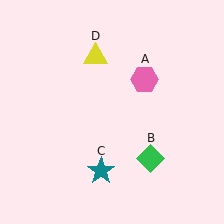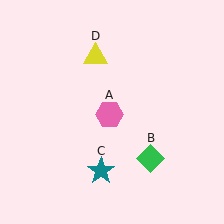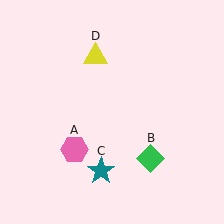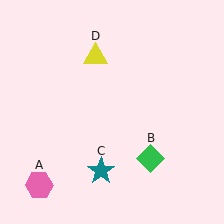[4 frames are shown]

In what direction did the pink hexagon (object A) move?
The pink hexagon (object A) moved down and to the left.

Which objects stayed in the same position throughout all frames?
Green diamond (object B) and teal star (object C) and yellow triangle (object D) remained stationary.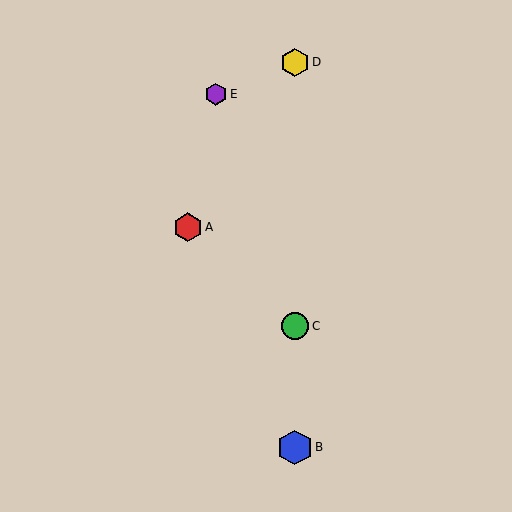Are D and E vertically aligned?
No, D is at x≈295 and E is at x≈216.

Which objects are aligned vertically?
Objects B, C, D are aligned vertically.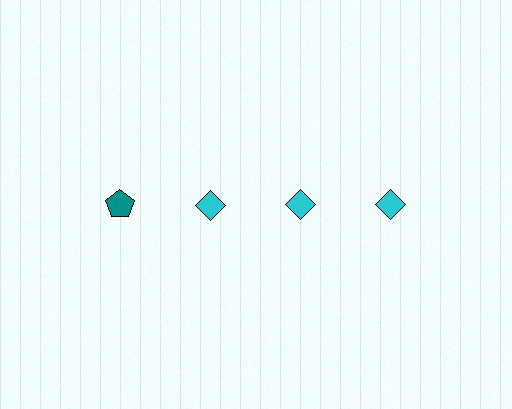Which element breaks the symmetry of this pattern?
The teal pentagon in the top row, leftmost column breaks the symmetry. All other shapes are cyan diamonds.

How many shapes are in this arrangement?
There are 4 shapes arranged in a grid pattern.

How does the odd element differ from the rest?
It differs in both color (teal instead of cyan) and shape (pentagon instead of diamond).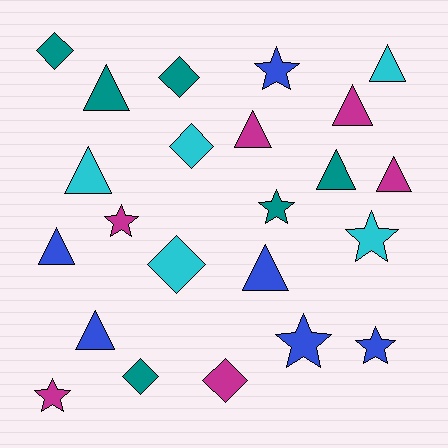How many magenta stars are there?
There are 2 magenta stars.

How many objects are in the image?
There are 23 objects.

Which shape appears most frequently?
Triangle, with 10 objects.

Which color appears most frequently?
Blue, with 6 objects.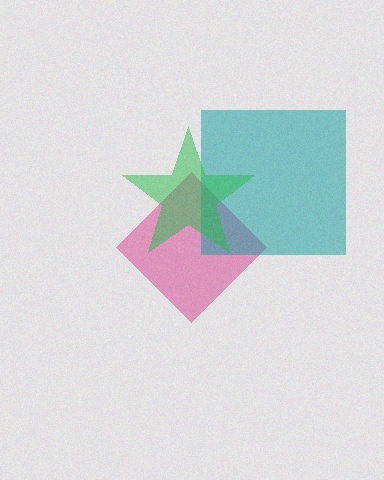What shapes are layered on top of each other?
The layered shapes are: a magenta diamond, a teal square, a green star.